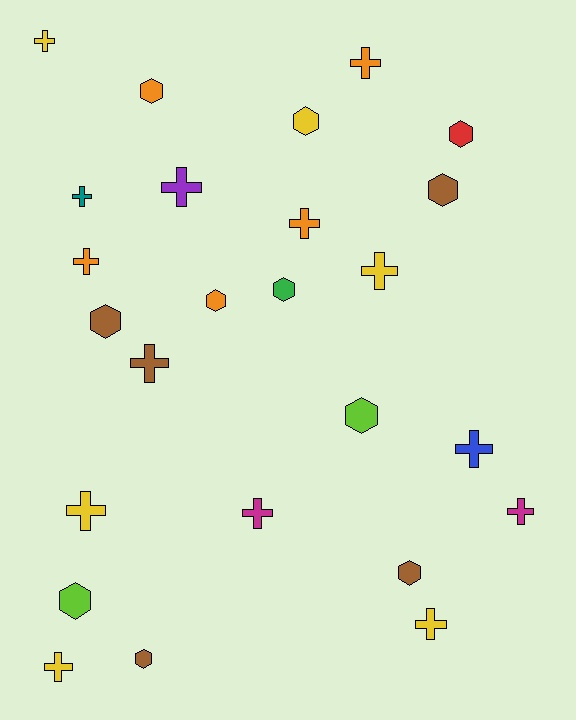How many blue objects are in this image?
There is 1 blue object.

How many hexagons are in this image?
There are 11 hexagons.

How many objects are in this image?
There are 25 objects.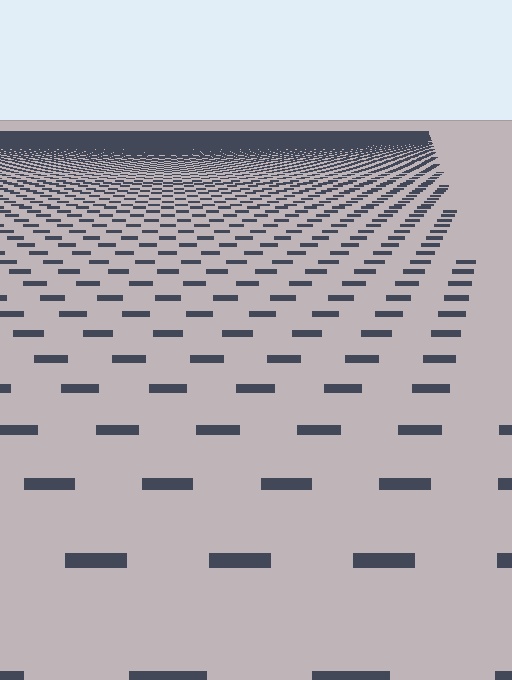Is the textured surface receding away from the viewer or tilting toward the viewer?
The surface is receding away from the viewer. Texture elements get smaller and denser toward the top.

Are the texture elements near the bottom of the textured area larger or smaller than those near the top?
Larger. Near the bottom, elements are closer to the viewer and appear at a bigger on-screen size.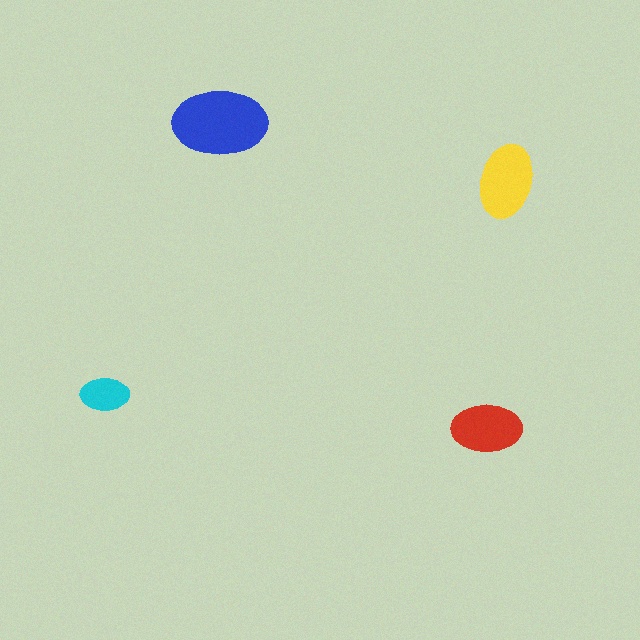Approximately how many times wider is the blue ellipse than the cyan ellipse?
About 2 times wider.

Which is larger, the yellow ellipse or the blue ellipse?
The blue one.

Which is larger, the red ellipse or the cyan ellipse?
The red one.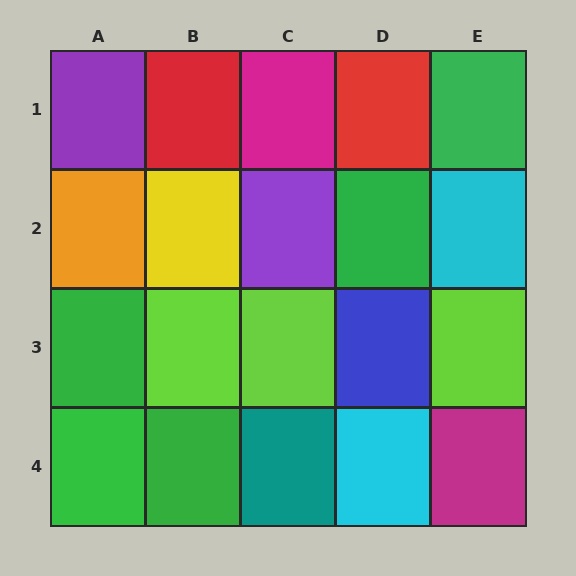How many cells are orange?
1 cell is orange.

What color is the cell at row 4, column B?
Green.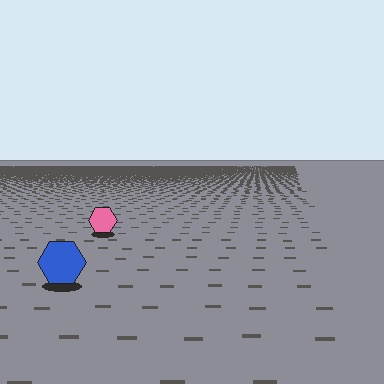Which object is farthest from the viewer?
The pink hexagon is farthest from the viewer. It appears smaller and the ground texture around it is denser.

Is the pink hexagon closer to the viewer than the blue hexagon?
No. The blue hexagon is closer — you can tell from the texture gradient: the ground texture is coarser near it.